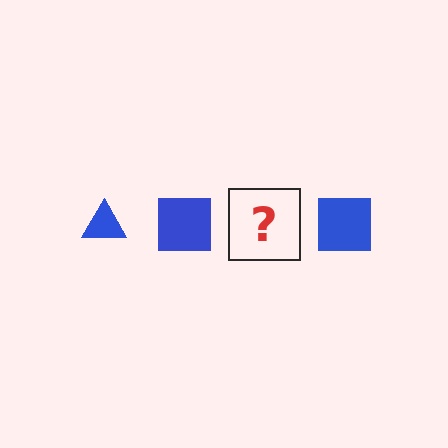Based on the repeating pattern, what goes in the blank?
The blank should be a blue triangle.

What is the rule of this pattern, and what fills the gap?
The rule is that the pattern cycles through triangle, square shapes in blue. The gap should be filled with a blue triangle.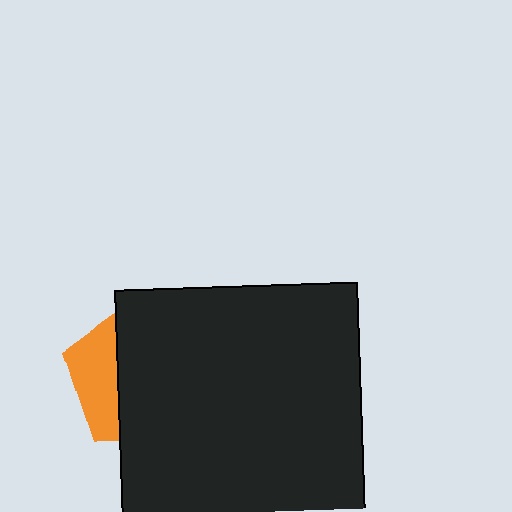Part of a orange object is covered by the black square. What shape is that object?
It is a pentagon.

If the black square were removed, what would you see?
You would see the complete orange pentagon.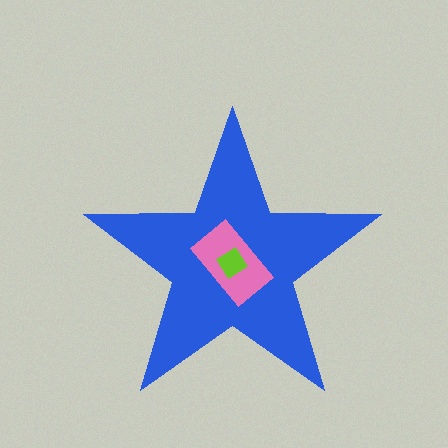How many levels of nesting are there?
3.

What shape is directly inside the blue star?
The pink rectangle.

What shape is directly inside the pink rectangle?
The lime diamond.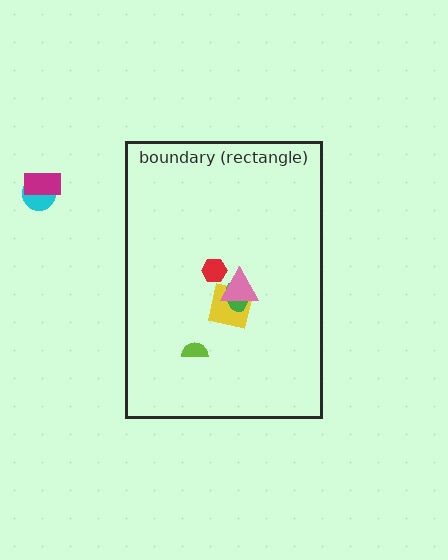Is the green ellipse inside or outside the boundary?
Inside.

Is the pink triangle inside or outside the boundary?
Inside.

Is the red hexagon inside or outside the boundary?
Inside.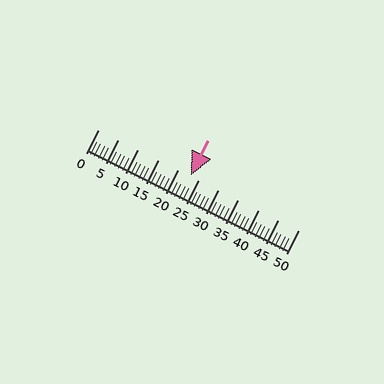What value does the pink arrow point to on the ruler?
The pink arrow points to approximately 23.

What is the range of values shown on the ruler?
The ruler shows values from 0 to 50.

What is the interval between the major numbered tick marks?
The major tick marks are spaced 5 units apart.